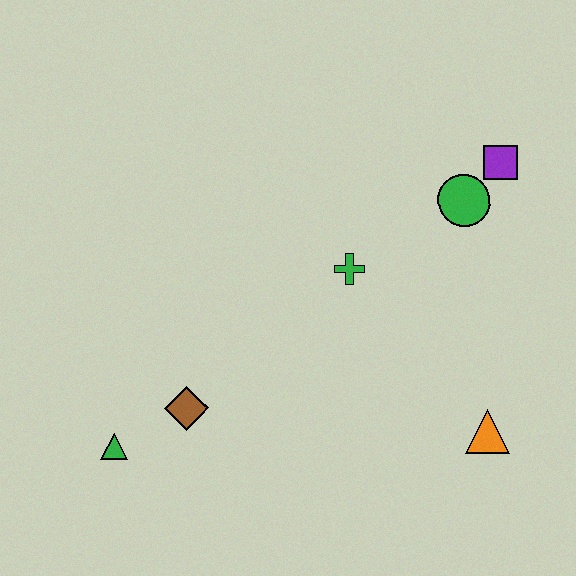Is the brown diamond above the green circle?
No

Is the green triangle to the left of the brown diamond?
Yes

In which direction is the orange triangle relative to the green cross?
The orange triangle is below the green cross.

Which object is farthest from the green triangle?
The purple square is farthest from the green triangle.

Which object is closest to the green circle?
The purple square is closest to the green circle.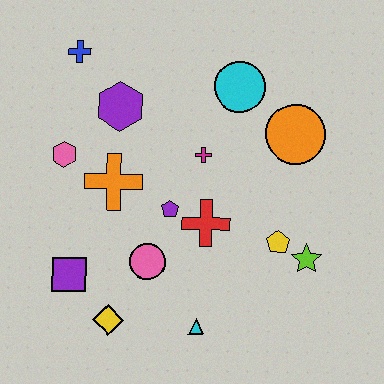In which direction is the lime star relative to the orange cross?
The lime star is to the right of the orange cross.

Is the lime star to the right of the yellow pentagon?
Yes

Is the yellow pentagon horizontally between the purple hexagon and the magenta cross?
No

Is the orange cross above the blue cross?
No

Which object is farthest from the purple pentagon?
The blue cross is farthest from the purple pentagon.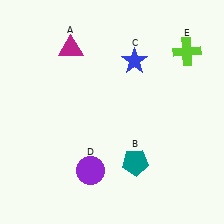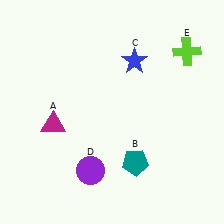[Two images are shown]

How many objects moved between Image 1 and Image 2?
1 object moved between the two images.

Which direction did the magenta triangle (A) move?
The magenta triangle (A) moved down.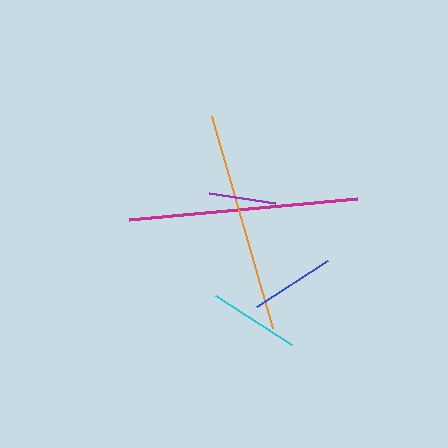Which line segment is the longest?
The magenta line is the longest at approximately 228 pixels.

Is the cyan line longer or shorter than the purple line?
The cyan line is longer than the purple line.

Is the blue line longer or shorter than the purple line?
The blue line is longer than the purple line.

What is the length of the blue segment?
The blue segment is approximately 85 pixels long.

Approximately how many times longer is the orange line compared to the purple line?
The orange line is approximately 3.3 times the length of the purple line.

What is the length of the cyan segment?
The cyan segment is approximately 91 pixels long.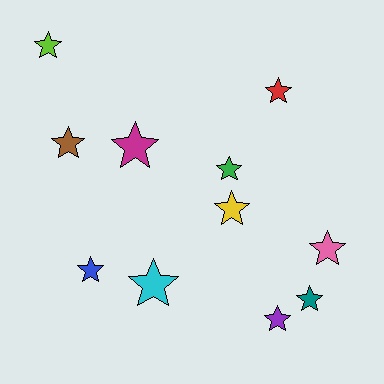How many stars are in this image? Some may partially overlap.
There are 11 stars.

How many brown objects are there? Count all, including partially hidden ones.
There is 1 brown object.